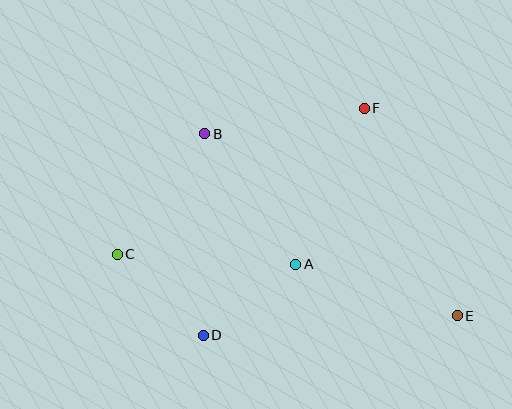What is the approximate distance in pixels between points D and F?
The distance between D and F is approximately 278 pixels.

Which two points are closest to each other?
Points A and D are closest to each other.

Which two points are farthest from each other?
Points C and E are farthest from each other.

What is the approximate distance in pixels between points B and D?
The distance between B and D is approximately 201 pixels.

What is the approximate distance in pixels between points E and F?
The distance between E and F is approximately 227 pixels.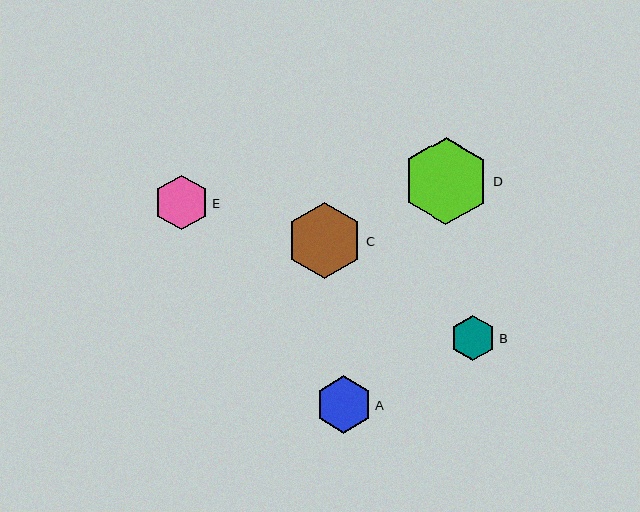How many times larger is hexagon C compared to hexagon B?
Hexagon C is approximately 1.7 times the size of hexagon B.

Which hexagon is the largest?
Hexagon D is the largest with a size of approximately 88 pixels.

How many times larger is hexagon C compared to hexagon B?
Hexagon C is approximately 1.7 times the size of hexagon B.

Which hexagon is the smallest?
Hexagon B is the smallest with a size of approximately 45 pixels.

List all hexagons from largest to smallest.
From largest to smallest: D, C, A, E, B.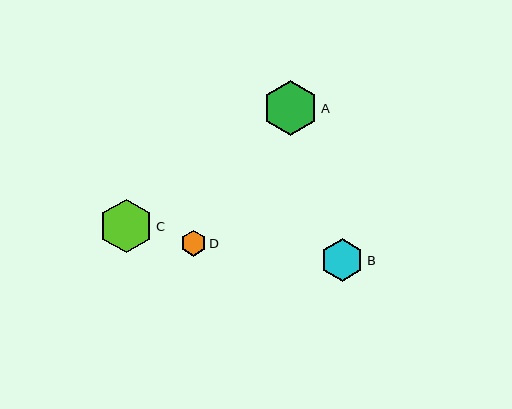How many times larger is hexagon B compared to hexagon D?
Hexagon B is approximately 1.6 times the size of hexagon D.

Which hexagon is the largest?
Hexagon A is the largest with a size of approximately 55 pixels.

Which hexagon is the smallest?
Hexagon D is the smallest with a size of approximately 26 pixels.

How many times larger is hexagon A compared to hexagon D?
Hexagon A is approximately 2.1 times the size of hexagon D.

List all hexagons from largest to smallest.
From largest to smallest: A, C, B, D.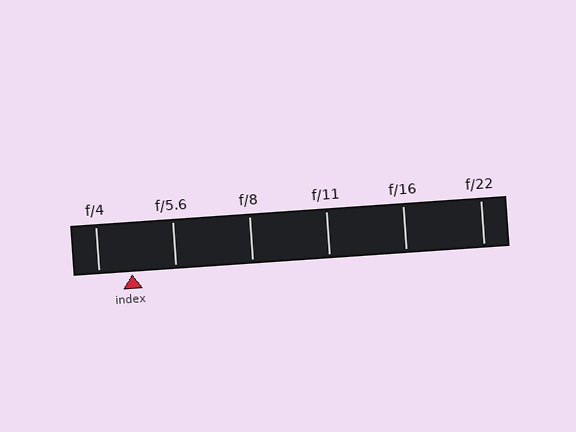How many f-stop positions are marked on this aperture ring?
There are 6 f-stop positions marked.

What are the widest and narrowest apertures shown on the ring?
The widest aperture shown is f/4 and the narrowest is f/22.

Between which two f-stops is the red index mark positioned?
The index mark is between f/4 and f/5.6.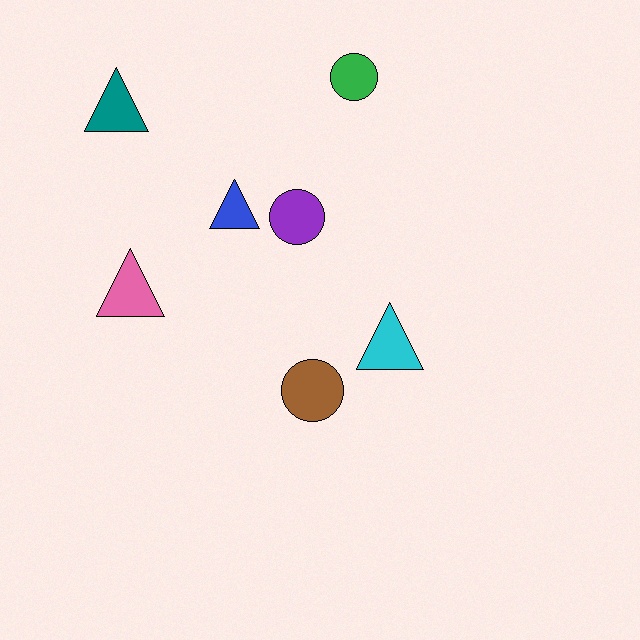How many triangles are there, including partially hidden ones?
There are 4 triangles.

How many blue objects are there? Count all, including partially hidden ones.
There is 1 blue object.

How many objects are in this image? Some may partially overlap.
There are 7 objects.